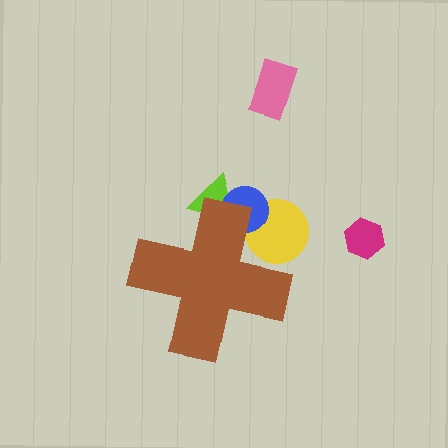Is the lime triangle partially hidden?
Yes, the lime triangle is partially hidden behind the brown cross.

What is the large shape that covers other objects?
A brown cross.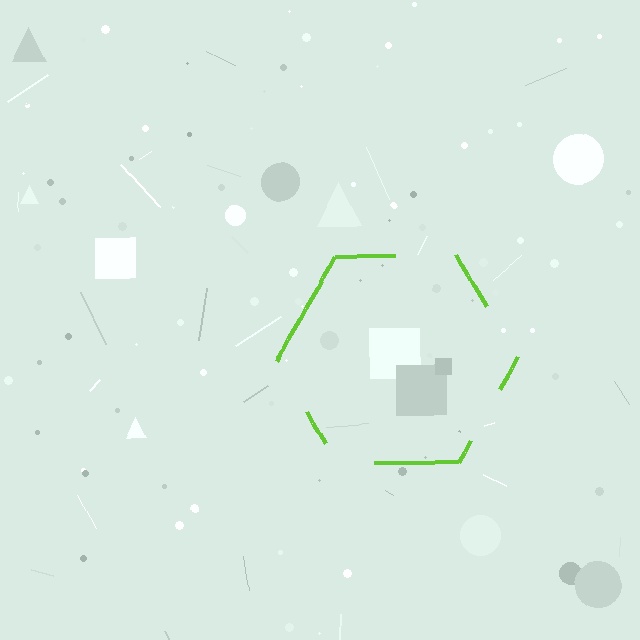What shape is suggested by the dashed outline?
The dashed outline suggests a hexagon.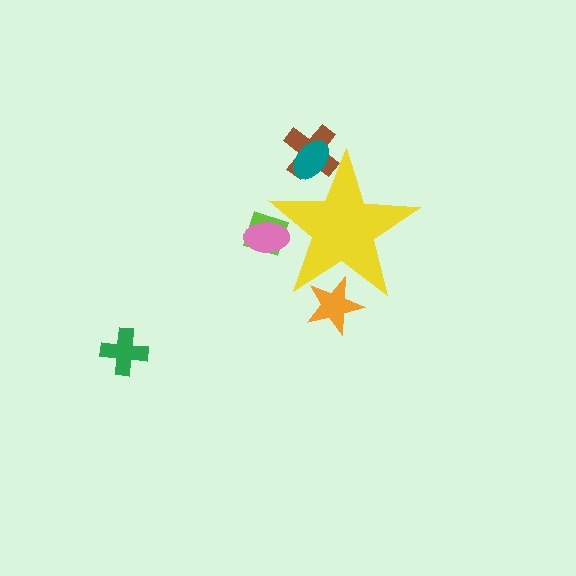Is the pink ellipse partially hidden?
Yes, the pink ellipse is partially hidden behind the yellow star.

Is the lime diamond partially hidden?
Yes, the lime diamond is partially hidden behind the yellow star.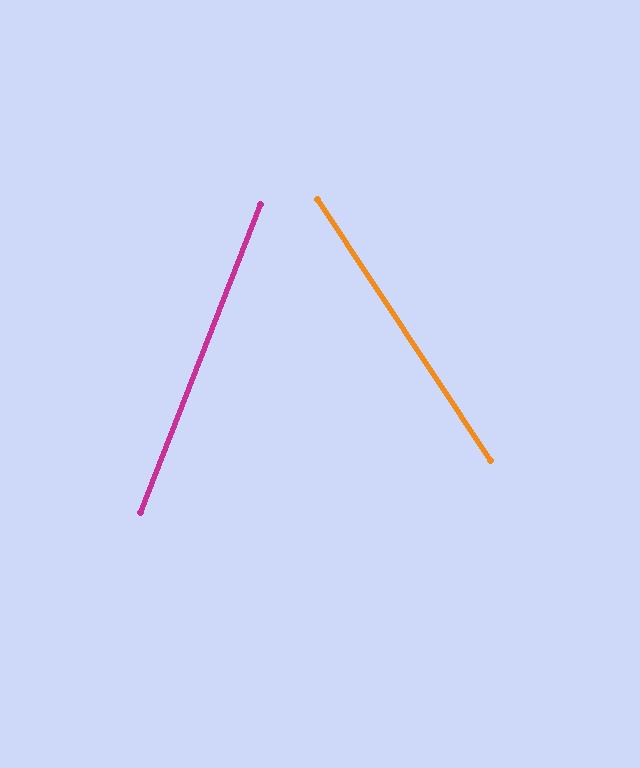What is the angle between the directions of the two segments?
Approximately 55 degrees.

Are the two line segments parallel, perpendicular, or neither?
Neither parallel nor perpendicular — they differ by about 55°.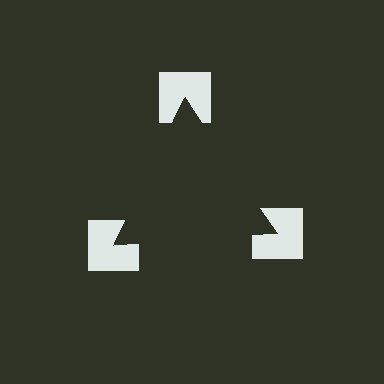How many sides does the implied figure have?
3 sides.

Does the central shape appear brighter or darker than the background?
It typically appears slightly darker than the background, even though no actual brightness change is drawn.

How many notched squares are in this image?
There are 3 — one at each vertex of the illusory triangle.